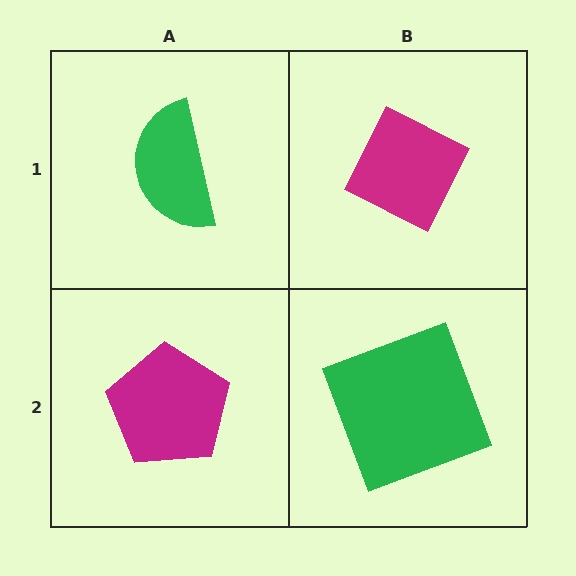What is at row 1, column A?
A green semicircle.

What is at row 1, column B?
A magenta diamond.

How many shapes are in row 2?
2 shapes.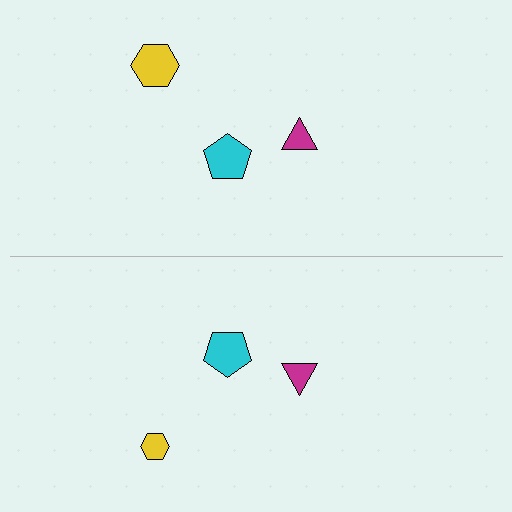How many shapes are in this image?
There are 6 shapes in this image.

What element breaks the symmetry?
The yellow hexagon on the bottom side has a different size than its mirror counterpart.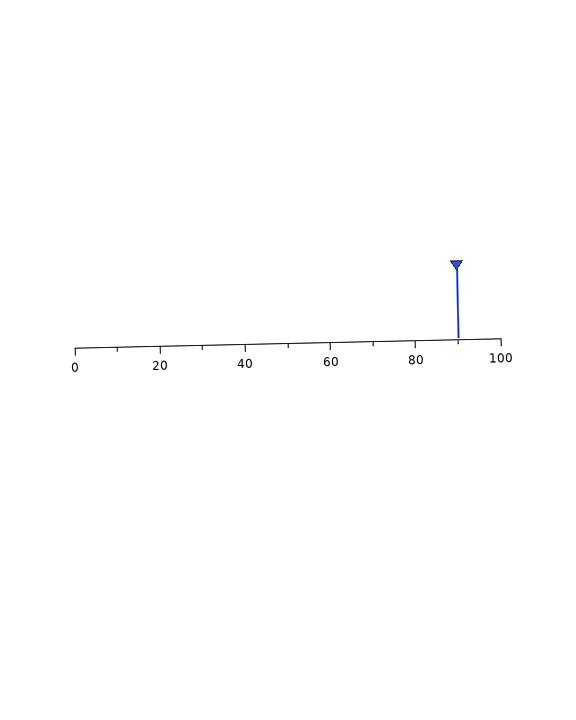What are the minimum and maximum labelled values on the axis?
The axis runs from 0 to 100.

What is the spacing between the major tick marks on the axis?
The major ticks are spaced 20 apart.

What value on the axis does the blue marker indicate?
The marker indicates approximately 90.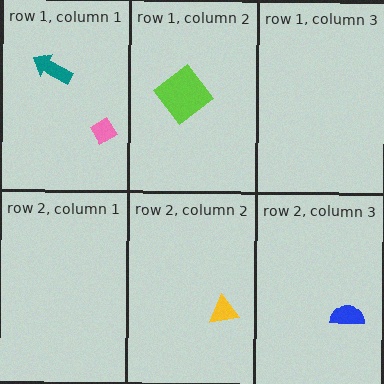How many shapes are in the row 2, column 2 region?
1.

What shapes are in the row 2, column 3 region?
The blue semicircle.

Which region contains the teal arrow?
The row 1, column 1 region.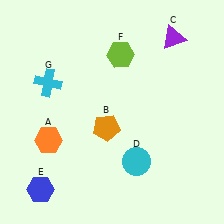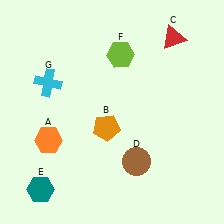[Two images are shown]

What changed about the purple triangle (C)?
In Image 1, C is purple. In Image 2, it changed to red.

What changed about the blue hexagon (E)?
In Image 1, E is blue. In Image 2, it changed to teal.